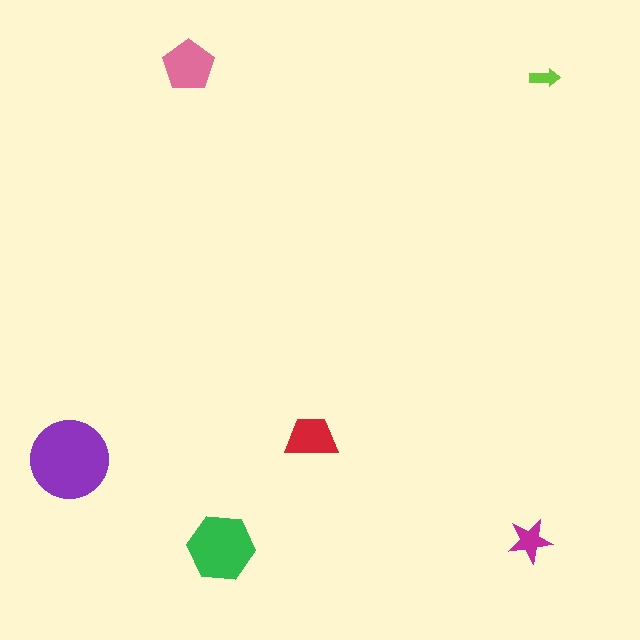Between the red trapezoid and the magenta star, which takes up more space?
The red trapezoid.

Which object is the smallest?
The lime arrow.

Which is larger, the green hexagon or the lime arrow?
The green hexagon.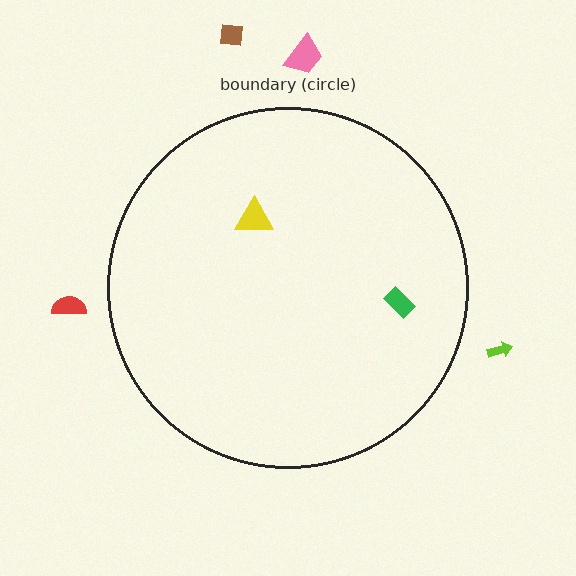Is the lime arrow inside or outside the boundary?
Outside.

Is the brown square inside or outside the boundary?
Outside.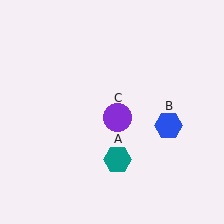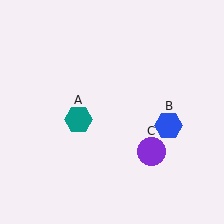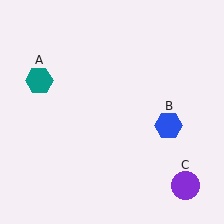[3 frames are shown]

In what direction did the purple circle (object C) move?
The purple circle (object C) moved down and to the right.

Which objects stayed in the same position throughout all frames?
Blue hexagon (object B) remained stationary.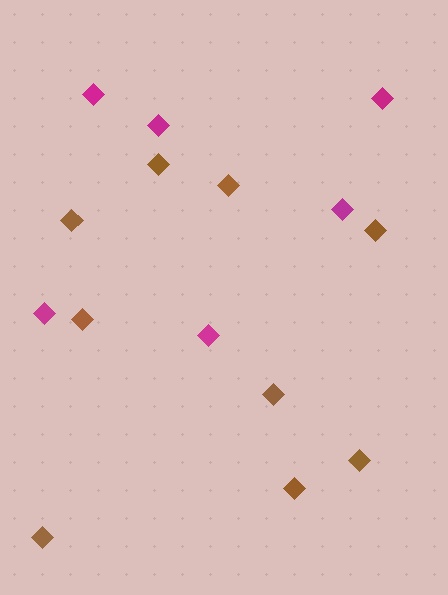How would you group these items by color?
There are 2 groups: one group of brown diamonds (9) and one group of magenta diamonds (6).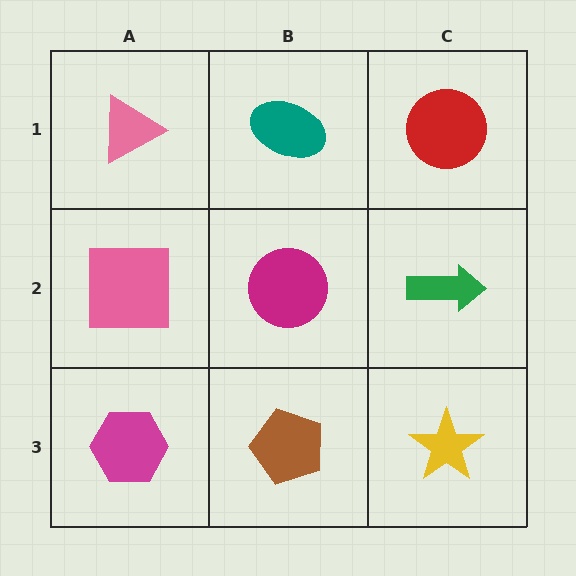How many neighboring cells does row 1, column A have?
2.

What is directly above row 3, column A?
A pink square.